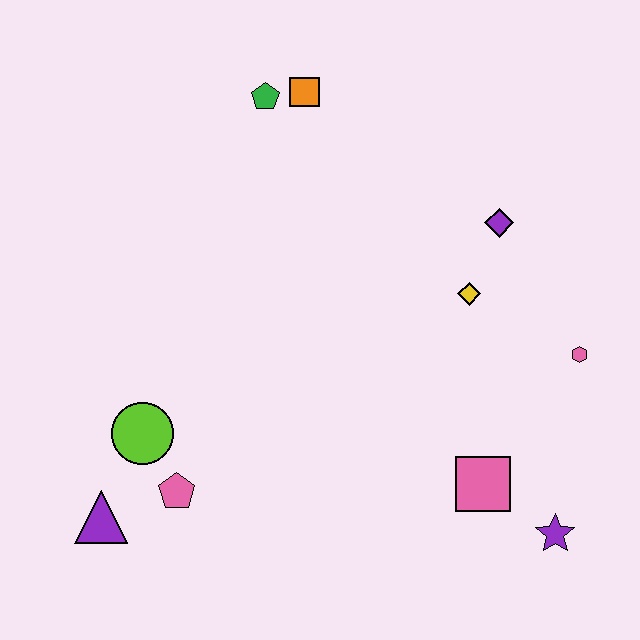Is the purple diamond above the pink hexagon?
Yes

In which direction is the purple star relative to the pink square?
The purple star is to the right of the pink square.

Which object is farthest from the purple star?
The green pentagon is farthest from the purple star.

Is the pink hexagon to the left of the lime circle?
No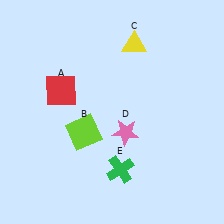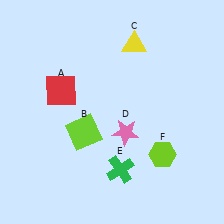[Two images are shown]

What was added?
A lime hexagon (F) was added in Image 2.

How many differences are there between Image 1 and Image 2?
There is 1 difference between the two images.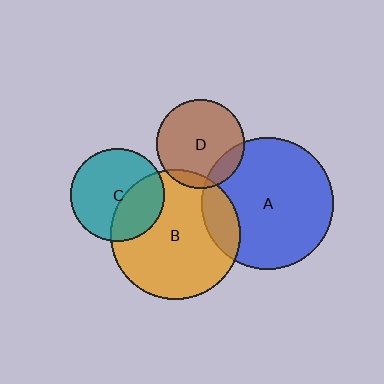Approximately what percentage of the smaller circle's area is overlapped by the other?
Approximately 15%.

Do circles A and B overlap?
Yes.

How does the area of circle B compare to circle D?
Approximately 2.1 times.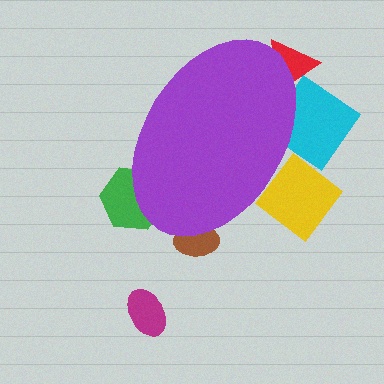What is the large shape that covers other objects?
A purple ellipse.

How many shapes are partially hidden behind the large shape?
5 shapes are partially hidden.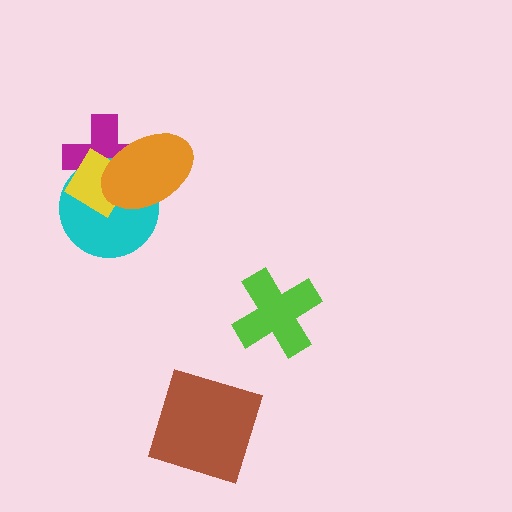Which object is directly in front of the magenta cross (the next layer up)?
The cyan circle is directly in front of the magenta cross.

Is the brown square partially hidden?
No, no other shape covers it.